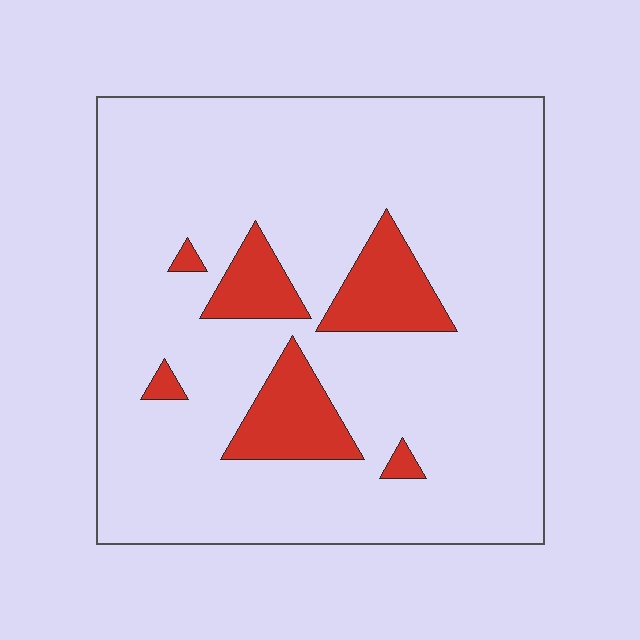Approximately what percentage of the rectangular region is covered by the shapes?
Approximately 15%.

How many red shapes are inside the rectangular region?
6.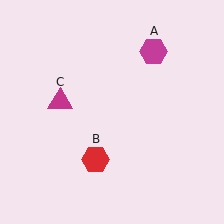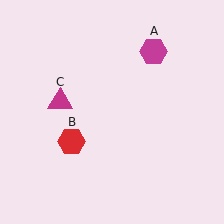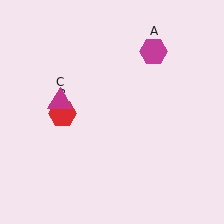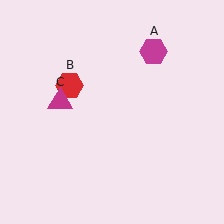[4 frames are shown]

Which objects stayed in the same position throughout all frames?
Magenta hexagon (object A) and magenta triangle (object C) remained stationary.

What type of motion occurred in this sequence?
The red hexagon (object B) rotated clockwise around the center of the scene.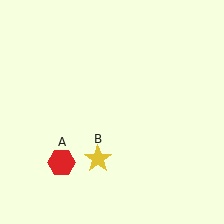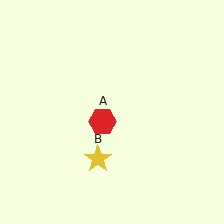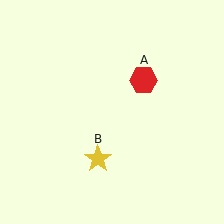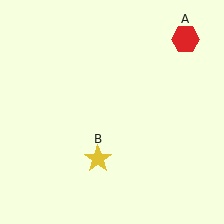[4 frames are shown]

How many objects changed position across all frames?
1 object changed position: red hexagon (object A).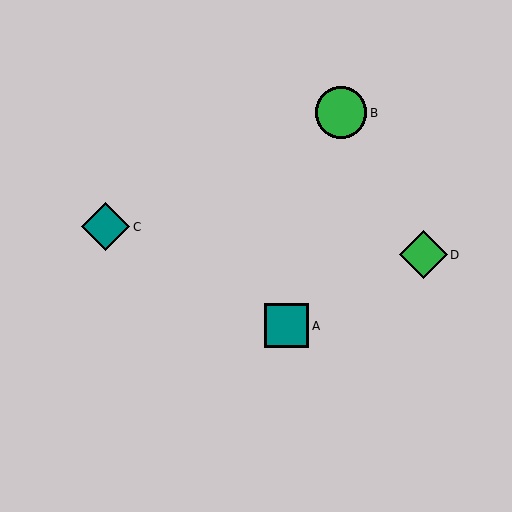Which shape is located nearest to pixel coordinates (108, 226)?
The teal diamond (labeled C) at (106, 227) is nearest to that location.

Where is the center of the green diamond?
The center of the green diamond is at (423, 255).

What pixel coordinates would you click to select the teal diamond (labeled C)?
Click at (106, 227) to select the teal diamond C.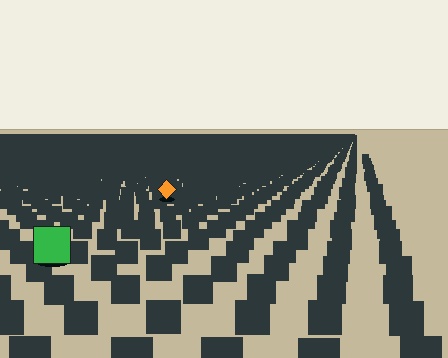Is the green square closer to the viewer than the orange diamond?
Yes. The green square is closer — you can tell from the texture gradient: the ground texture is coarser near it.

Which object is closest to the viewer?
The green square is closest. The texture marks near it are larger and more spread out.